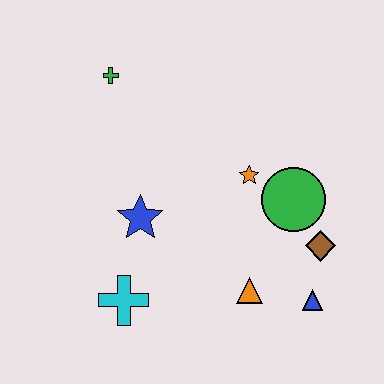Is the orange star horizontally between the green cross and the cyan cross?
No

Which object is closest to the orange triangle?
The blue triangle is closest to the orange triangle.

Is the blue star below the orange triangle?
No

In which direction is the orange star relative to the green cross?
The orange star is to the right of the green cross.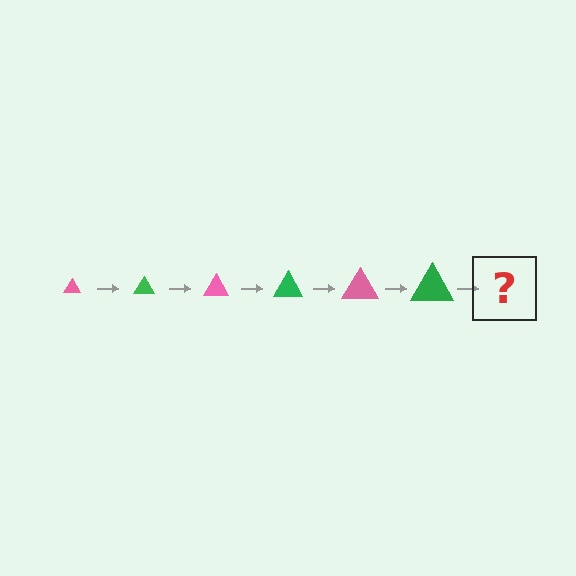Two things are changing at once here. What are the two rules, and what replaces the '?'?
The two rules are that the triangle grows larger each step and the color cycles through pink and green. The '?' should be a pink triangle, larger than the previous one.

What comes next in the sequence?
The next element should be a pink triangle, larger than the previous one.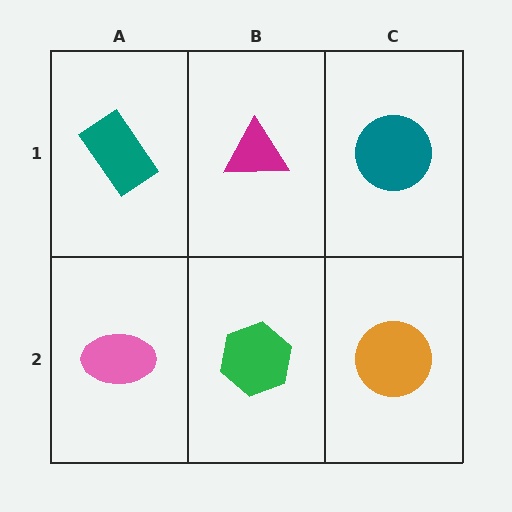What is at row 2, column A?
A pink ellipse.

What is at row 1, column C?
A teal circle.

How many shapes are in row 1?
3 shapes.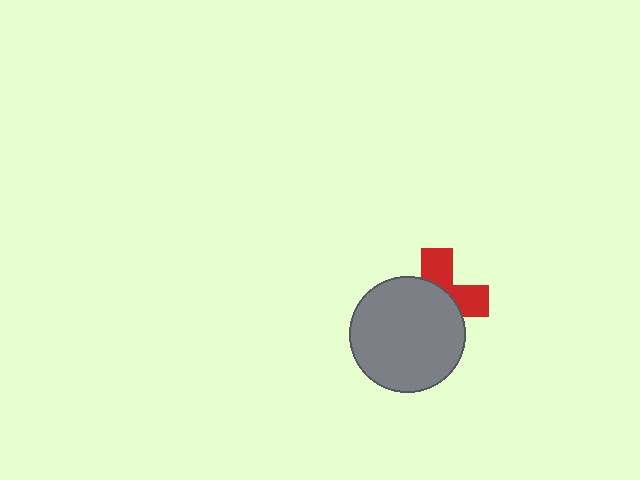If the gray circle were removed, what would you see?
You would see the complete red cross.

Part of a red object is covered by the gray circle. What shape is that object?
It is a cross.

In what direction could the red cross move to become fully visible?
The red cross could move toward the upper-right. That would shift it out from behind the gray circle entirely.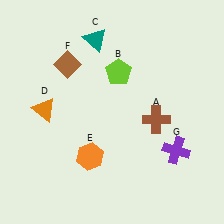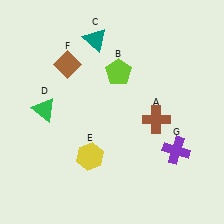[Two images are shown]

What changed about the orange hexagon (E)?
In Image 1, E is orange. In Image 2, it changed to yellow.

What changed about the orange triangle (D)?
In Image 1, D is orange. In Image 2, it changed to green.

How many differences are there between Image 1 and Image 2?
There are 2 differences between the two images.